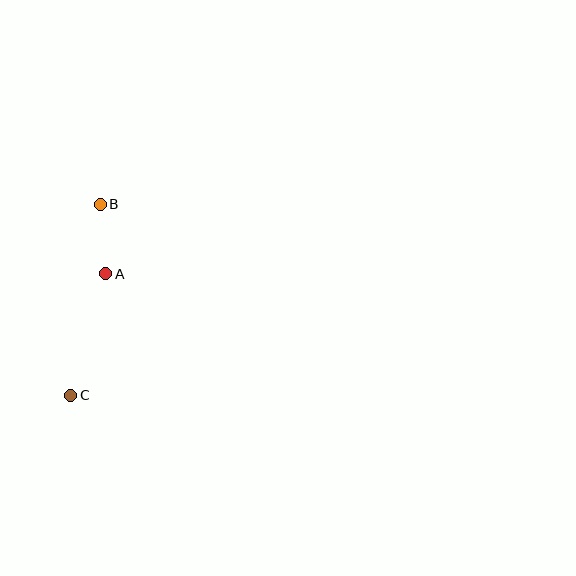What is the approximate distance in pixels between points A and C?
The distance between A and C is approximately 126 pixels.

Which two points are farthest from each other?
Points B and C are farthest from each other.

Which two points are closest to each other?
Points A and B are closest to each other.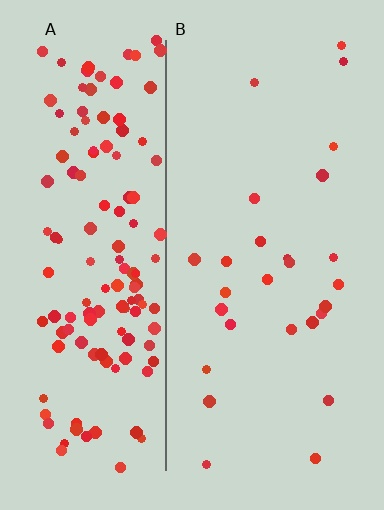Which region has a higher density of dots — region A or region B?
A (the left).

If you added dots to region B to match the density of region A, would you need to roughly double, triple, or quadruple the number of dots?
Approximately quadruple.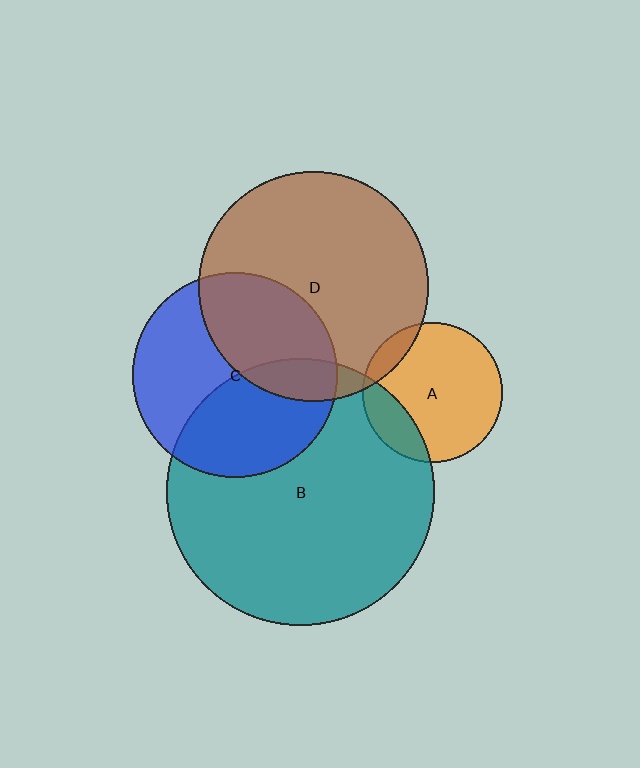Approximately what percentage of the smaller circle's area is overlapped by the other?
Approximately 20%.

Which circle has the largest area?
Circle B (teal).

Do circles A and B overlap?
Yes.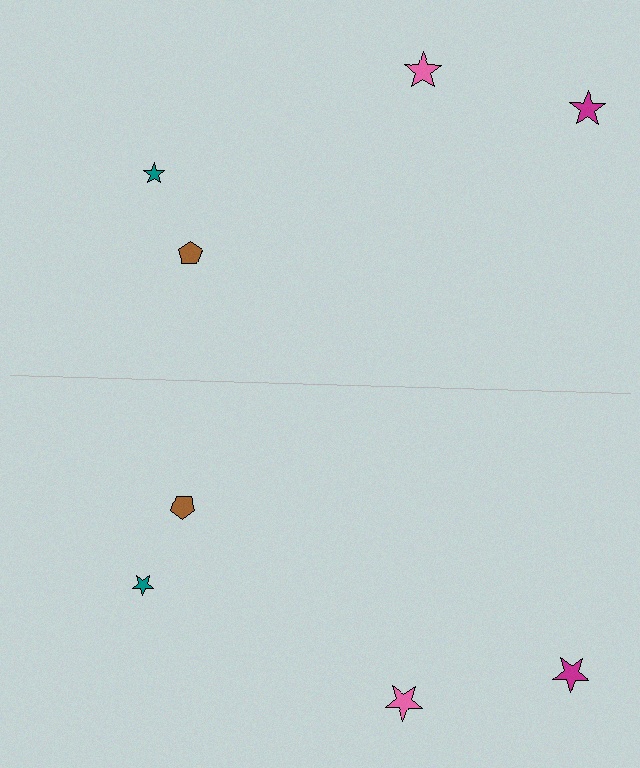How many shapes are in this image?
There are 8 shapes in this image.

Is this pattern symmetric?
Yes, this pattern has bilateral (reflection) symmetry.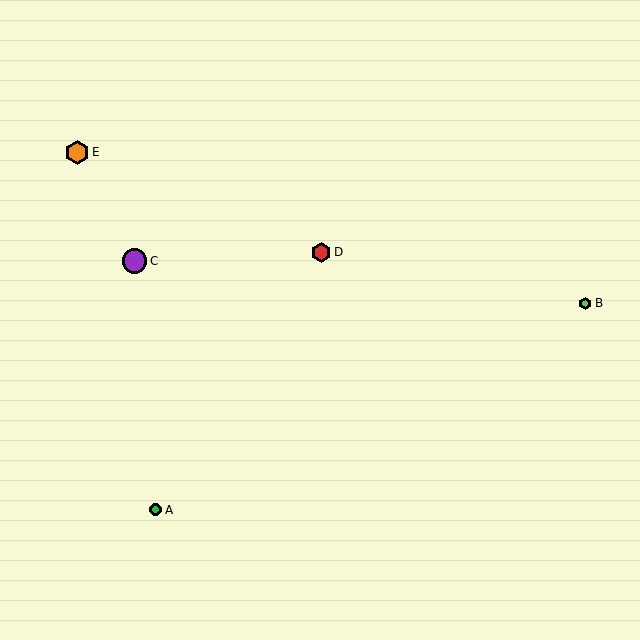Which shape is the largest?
The purple circle (labeled C) is the largest.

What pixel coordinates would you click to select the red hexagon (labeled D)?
Click at (321, 252) to select the red hexagon D.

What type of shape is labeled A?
Shape A is a green circle.